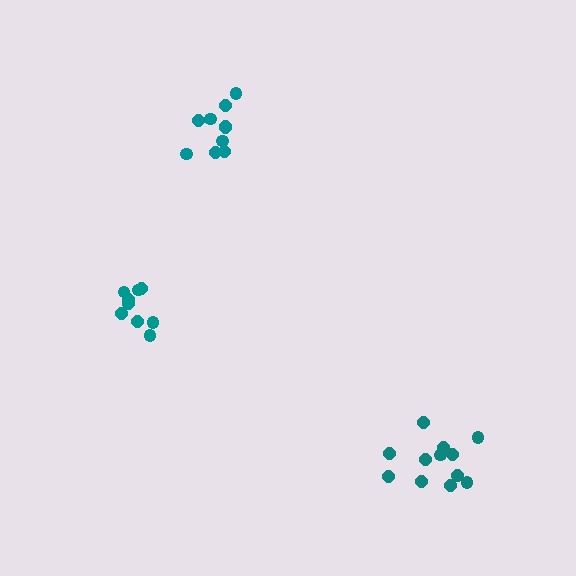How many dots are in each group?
Group 1: 10 dots, Group 2: 9 dots, Group 3: 12 dots (31 total).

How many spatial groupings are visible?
There are 3 spatial groupings.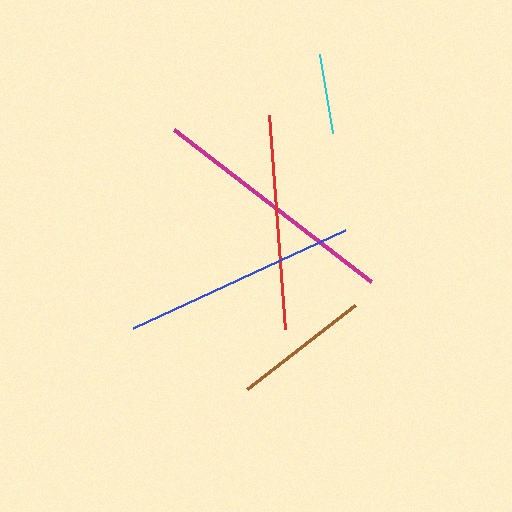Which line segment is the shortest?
The cyan line is the shortest at approximately 81 pixels.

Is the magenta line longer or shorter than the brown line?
The magenta line is longer than the brown line.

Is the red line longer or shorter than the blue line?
The blue line is longer than the red line.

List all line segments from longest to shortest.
From longest to shortest: magenta, blue, red, brown, cyan.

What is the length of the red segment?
The red segment is approximately 214 pixels long.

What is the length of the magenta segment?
The magenta segment is approximately 249 pixels long.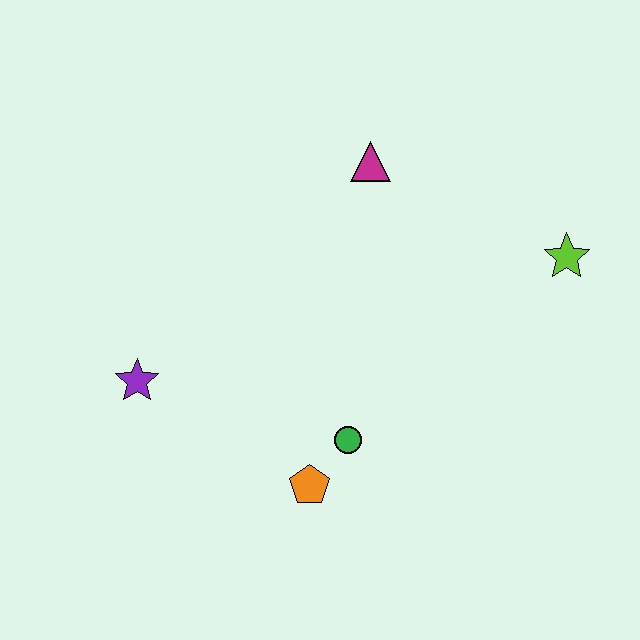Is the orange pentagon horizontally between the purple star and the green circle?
Yes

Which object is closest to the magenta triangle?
The lime star is closest to the magenta triangle.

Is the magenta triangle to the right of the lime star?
No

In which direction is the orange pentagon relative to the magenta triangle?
The orange pentagon is below the magenta triangle.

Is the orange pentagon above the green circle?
No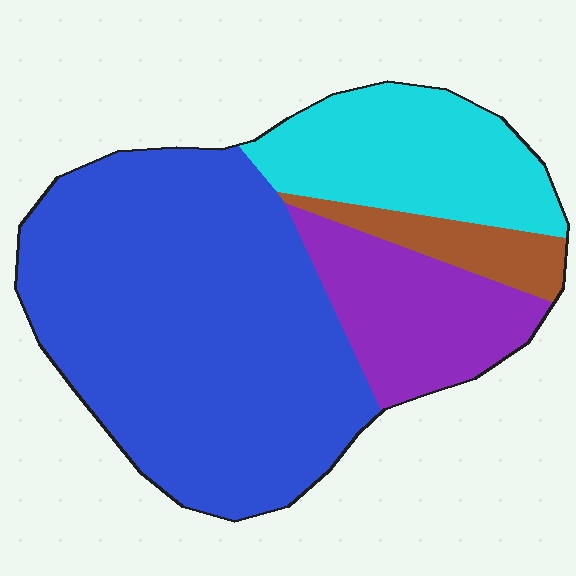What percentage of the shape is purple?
Purple takes up about one sixth (1/6) of the shape.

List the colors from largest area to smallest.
From largest to smallest: blue, cyan, purple, brown.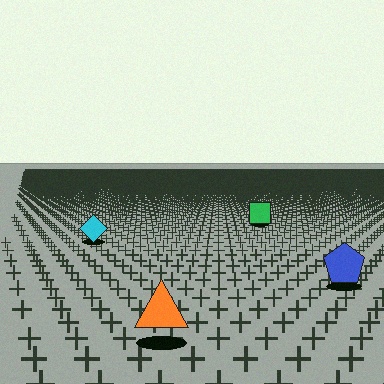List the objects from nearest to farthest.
From nearest to farthest: the orange triangle, the blue pentagon, the cyan diamond, the green square.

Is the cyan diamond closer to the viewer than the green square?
Yes. The cyan diamond is closer — you can tell from the texture gradient: the ground texture is coarser near it.